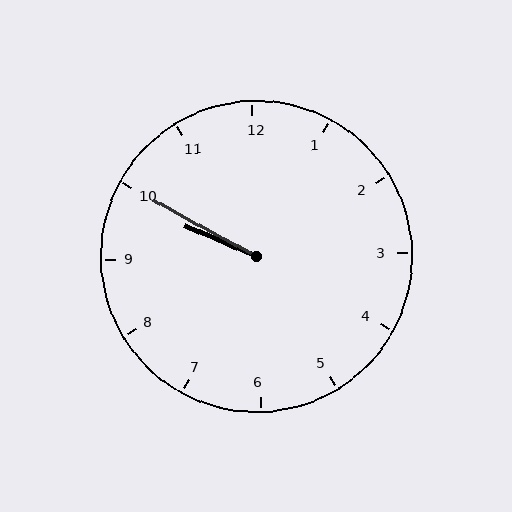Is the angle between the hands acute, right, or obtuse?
It is acute.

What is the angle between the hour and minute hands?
Approximately 5 degrees.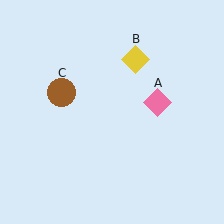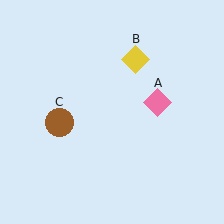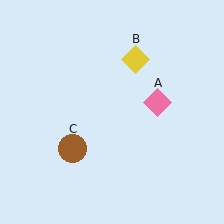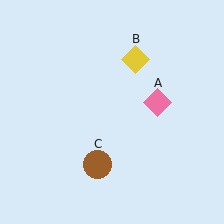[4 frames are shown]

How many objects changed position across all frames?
1 object changed position: brown circle (object C).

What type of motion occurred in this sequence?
The brown circle (object C) rotated counterclockwise around the center of the scene.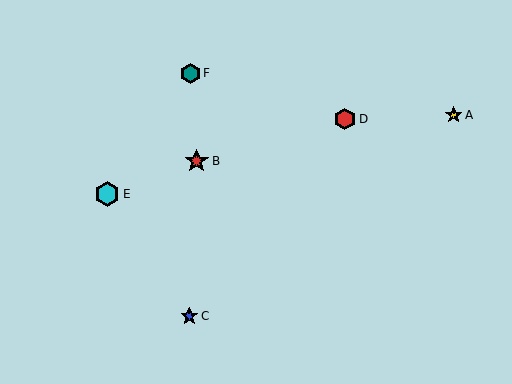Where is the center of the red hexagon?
The center of the red hexagon is at (345, 119).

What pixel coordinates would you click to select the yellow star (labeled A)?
Click at (454, 115) to select the yellow star A.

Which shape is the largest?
The cyan hexagon (labeled E) is the largest.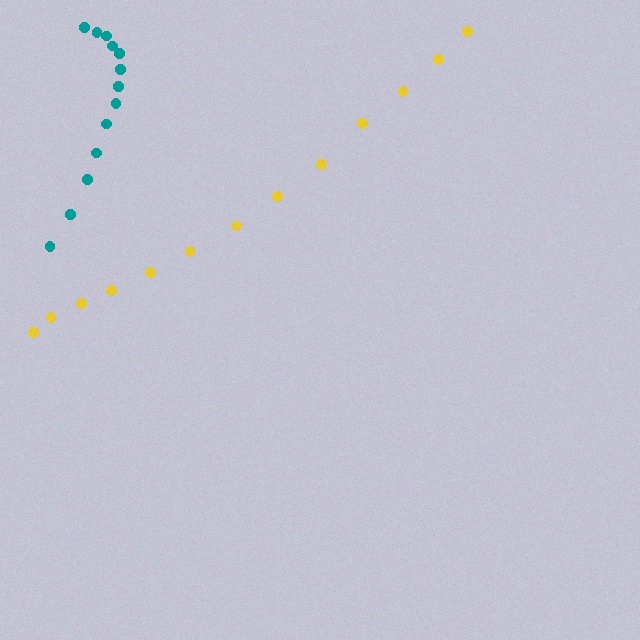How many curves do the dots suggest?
There are 2 distinct paths.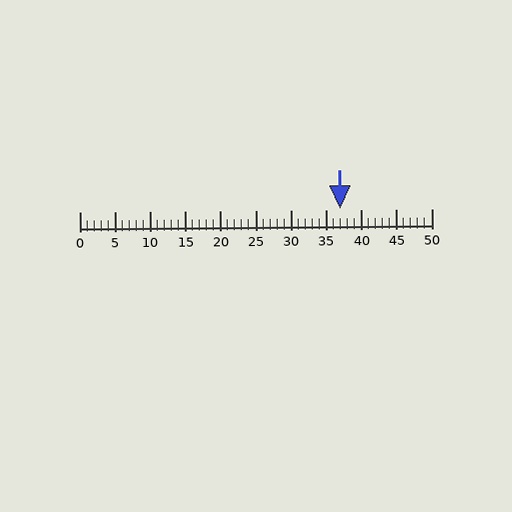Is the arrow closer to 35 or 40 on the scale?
The arrow is closer to 35.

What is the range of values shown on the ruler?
The ruler shows values from 0 to 50.